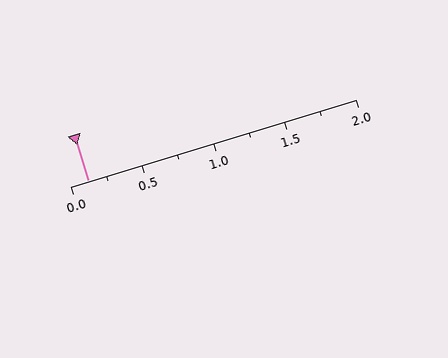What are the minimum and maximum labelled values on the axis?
The axis runs from 0.0 to 2.0.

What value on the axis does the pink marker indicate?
The marker indicates approximately 0.12.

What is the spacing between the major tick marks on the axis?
The major ticks are spaced 0.5 apart.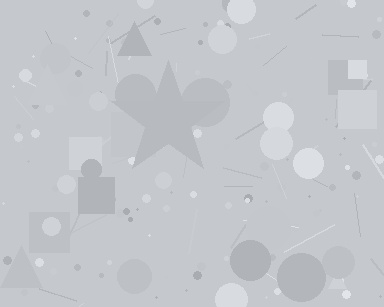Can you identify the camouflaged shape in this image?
The camouflaged shape is a star.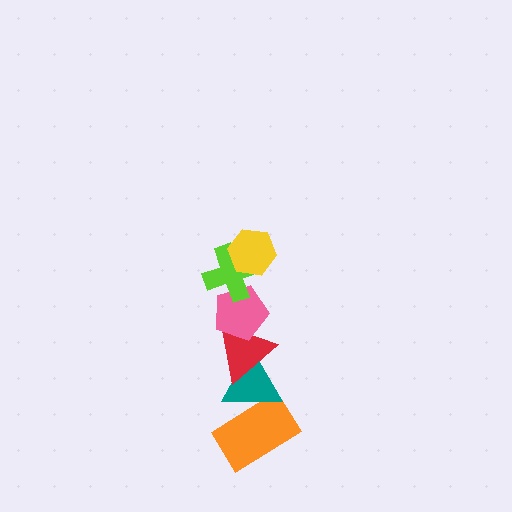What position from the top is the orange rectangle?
The orange rectangle is 6th from the top.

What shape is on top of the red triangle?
The pink pentagon is on top of the red triangle.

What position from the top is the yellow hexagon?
The yellow hexagon is 1st from the top.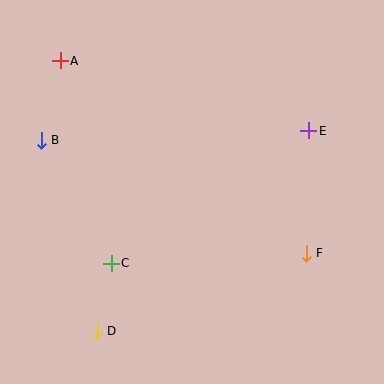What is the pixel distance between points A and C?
The distance between A and C is 209 pixels.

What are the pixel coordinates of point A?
Point A is at (60, 61).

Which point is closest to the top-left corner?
Point A is closest to the top-left corner.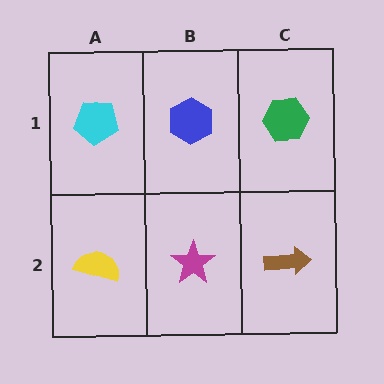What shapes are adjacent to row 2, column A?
A cyan pentagon (row 1, column A), a magenta star (row 2, column B).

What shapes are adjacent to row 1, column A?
A yellow semicircle (row 2, column A), a blue hexagon (row 1, column B).